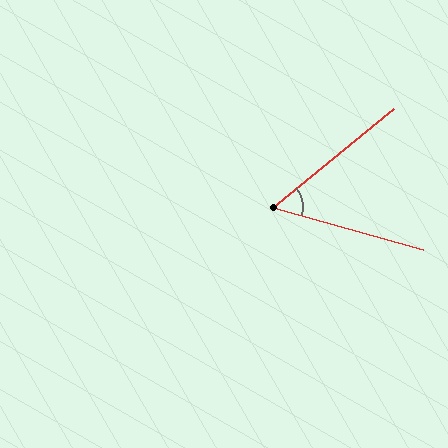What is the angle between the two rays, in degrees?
Approximately 55 degrees.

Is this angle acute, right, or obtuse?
It is acute.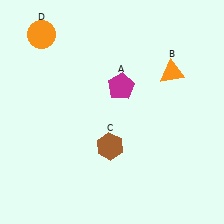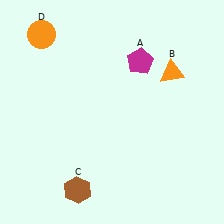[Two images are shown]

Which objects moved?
The objects that moved are: the magenta pentagon (A), the brown hexagon (C).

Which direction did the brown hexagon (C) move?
The brown hexagon (C) moved down.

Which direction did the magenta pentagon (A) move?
The magenta pentagon (A) moved up.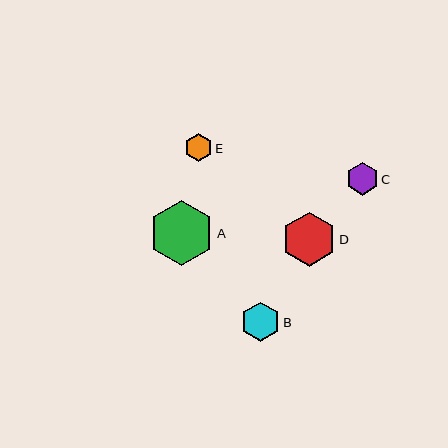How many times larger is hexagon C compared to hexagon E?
Hexagon C is approximately 1.1 times the size of hexagon E.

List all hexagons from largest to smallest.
From largest to smallest: A, D, B, C, E.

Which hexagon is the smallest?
Hexagon E is the smallest with a size of approximately 28 pixels.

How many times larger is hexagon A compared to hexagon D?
Hexagon A is approximately 1.2 times the size of hexagon D.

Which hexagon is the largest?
Hexagon A is the largest with a size of approximately 65 pixels.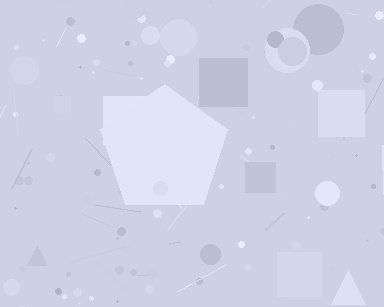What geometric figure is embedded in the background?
A pentagon is embedded in the background.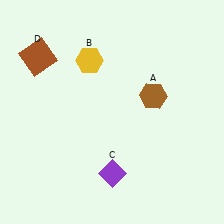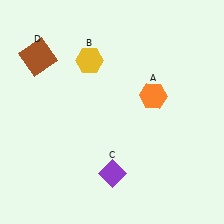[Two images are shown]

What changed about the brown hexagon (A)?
In Image 1, A is brown. In Image 2, it changed to orange.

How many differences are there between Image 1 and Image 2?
There is 1 difference between the two images.